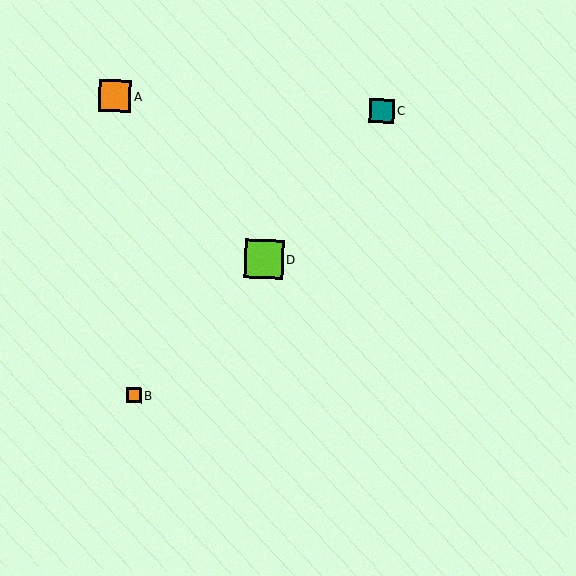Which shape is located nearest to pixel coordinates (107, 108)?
The orange square (labeled A) at (115, 96) is nearest to that location.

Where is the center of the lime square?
The center of the lime square is at (264, 259).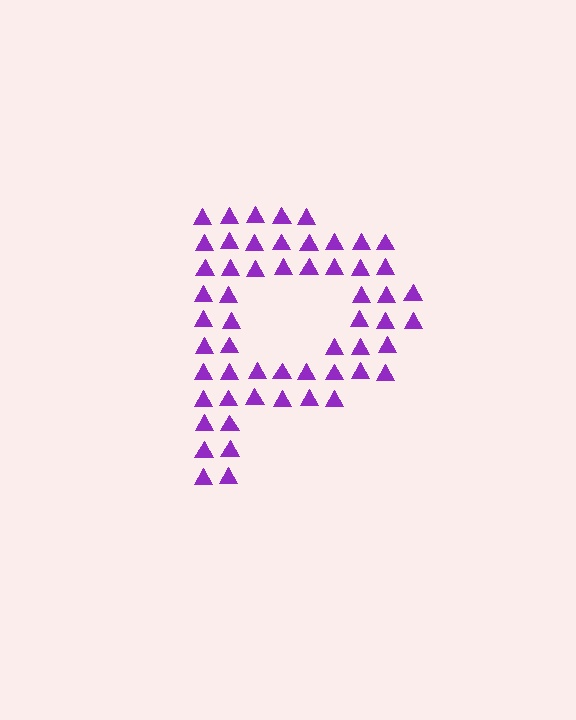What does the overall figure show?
The overall figure shows the letter P.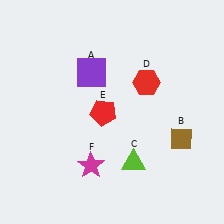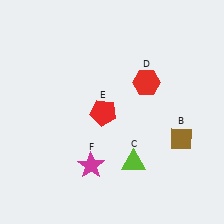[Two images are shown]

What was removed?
The purple square (A) was removed in Image 2.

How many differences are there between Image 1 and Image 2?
There is 1 difference between the two images.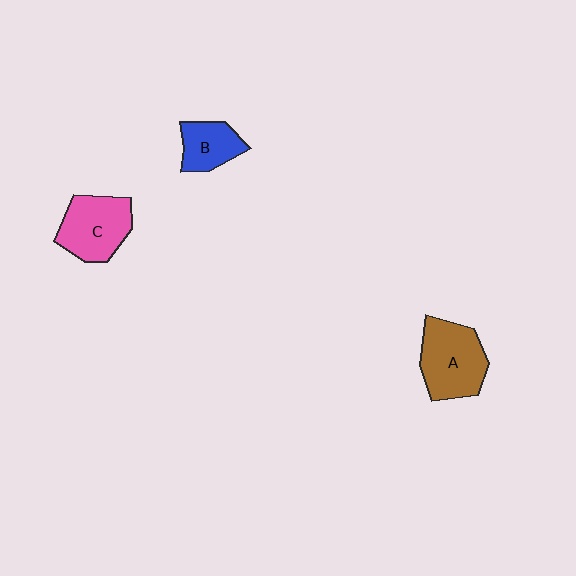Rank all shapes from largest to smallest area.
From largest to smallest: A (brown), C (pink), B (blue).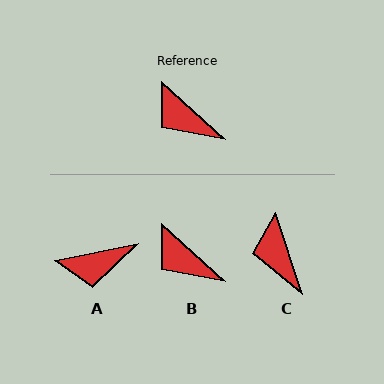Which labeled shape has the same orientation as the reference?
B.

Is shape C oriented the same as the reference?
No, it is off by about 29 degrees.